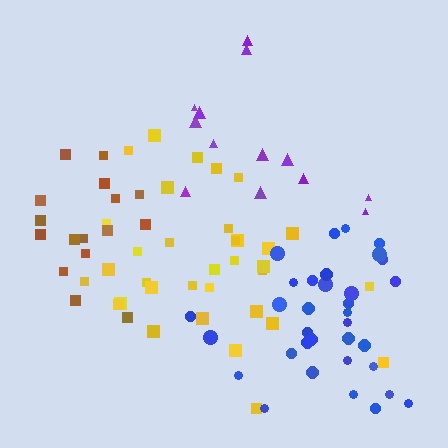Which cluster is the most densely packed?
Brown.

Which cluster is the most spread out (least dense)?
Purple.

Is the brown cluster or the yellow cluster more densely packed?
Brown.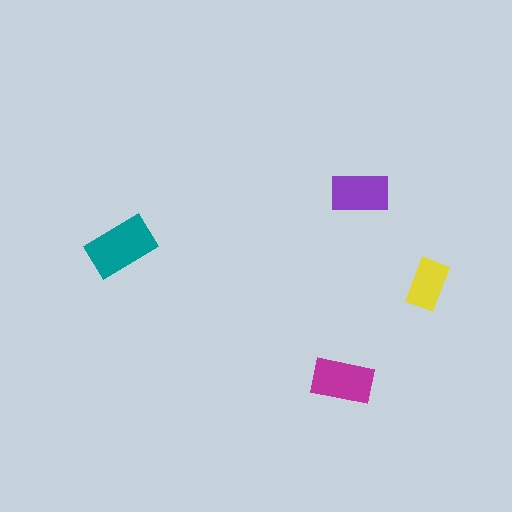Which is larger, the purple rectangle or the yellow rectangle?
The purple one.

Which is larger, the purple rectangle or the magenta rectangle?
The magenta one.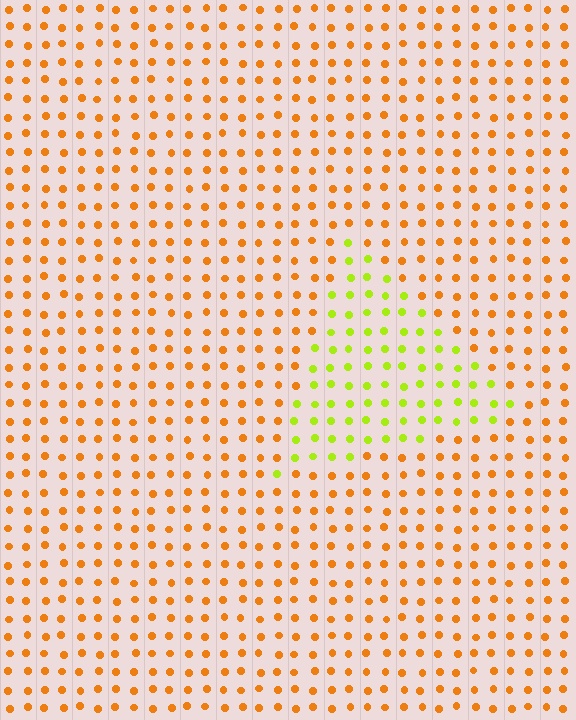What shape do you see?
I see a triangle.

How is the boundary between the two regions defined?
The boundary is defined purely by a slight shift in hue (about 50 degrees). Spacing, size, and orientation are identical on both sides.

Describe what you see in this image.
The image is filled with small orange elements in a uniform arrangement. A triangle-shaped region is visible where the elements are tinted to a slightly different hue, forming a subtle color boundary.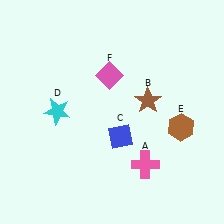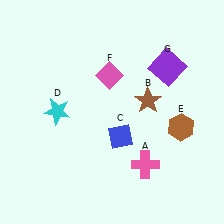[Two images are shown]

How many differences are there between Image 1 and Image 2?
There is 1 difference between the two images.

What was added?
A purple square (G) was added in Image 2.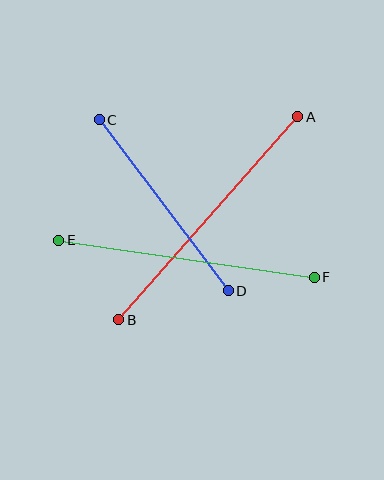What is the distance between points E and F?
The distance is approximately 258 pixels.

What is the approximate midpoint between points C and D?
The midpoint is at approximately (164, 205) pixels.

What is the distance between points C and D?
The distance is approximately 214 pixels.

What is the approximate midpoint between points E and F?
The midpoint is at approximately (187, 259) pixels.